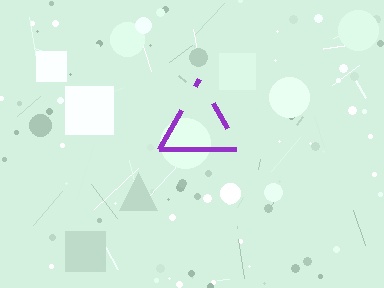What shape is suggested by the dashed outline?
The dashed outline suggests a triangle.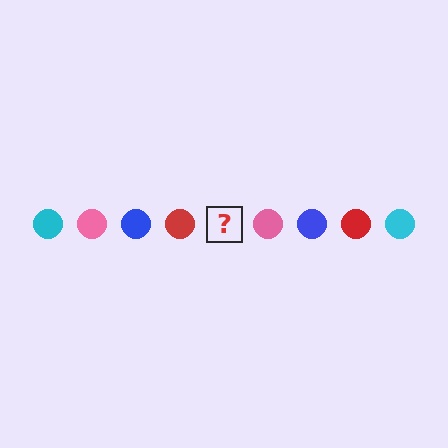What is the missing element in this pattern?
The missing element is a cyan circle.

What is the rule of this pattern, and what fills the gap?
The rule is that the pattern cycles through cyan, pink, blue, red circles. The gap should be filled with a cyan circle.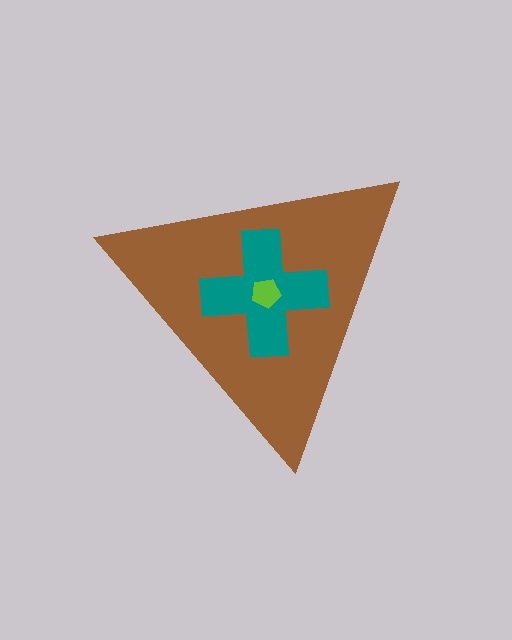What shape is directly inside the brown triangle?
The teal cross.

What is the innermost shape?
The lime pentagon.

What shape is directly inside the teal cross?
The lime pentagon.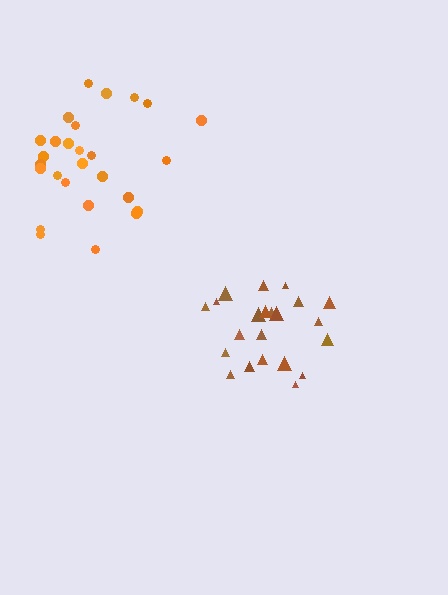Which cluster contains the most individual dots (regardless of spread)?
Orange (28).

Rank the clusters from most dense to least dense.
brown, orange.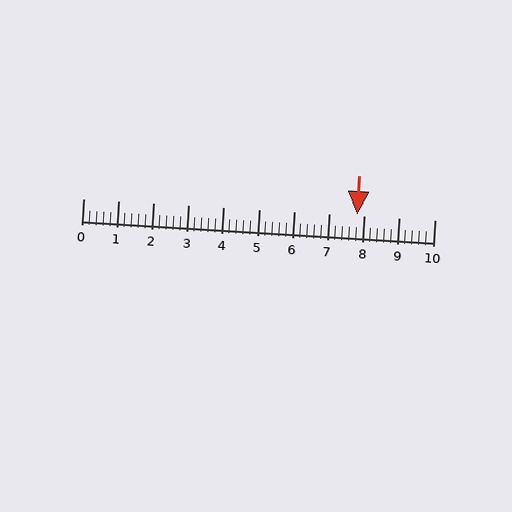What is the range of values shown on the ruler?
The ruler shows values from 0 to 10.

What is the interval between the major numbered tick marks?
The major tick marks are spaced 1 units apart.